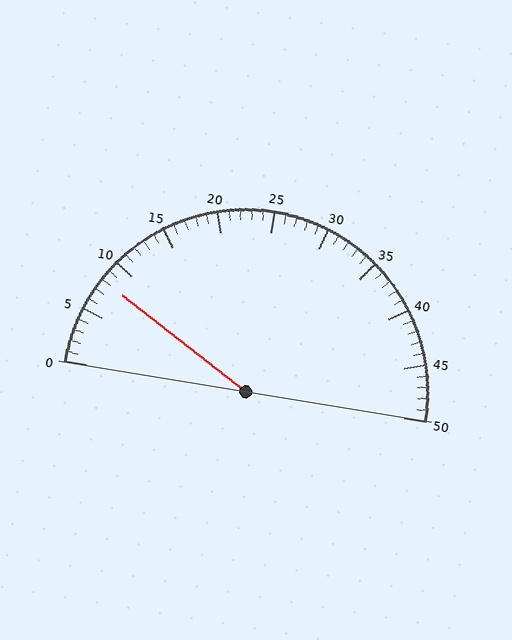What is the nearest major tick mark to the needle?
The nearest major tick mark is 10.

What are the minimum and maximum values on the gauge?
The gauge ranges from 0 to 50.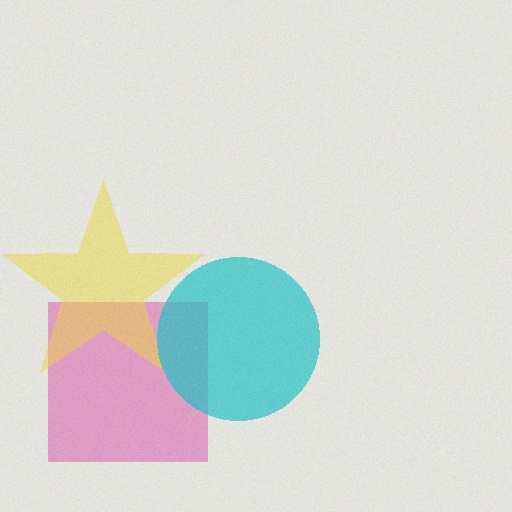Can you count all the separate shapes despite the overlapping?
Yes, there are 3 separate shapes.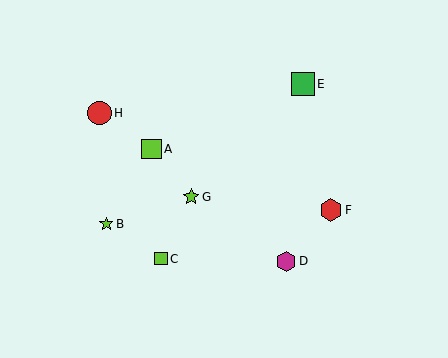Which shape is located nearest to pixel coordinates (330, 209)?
The red hexagon (labeled F) at (331, 210) is nearest to that location.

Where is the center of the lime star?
The center of the lime star is at (191, 197).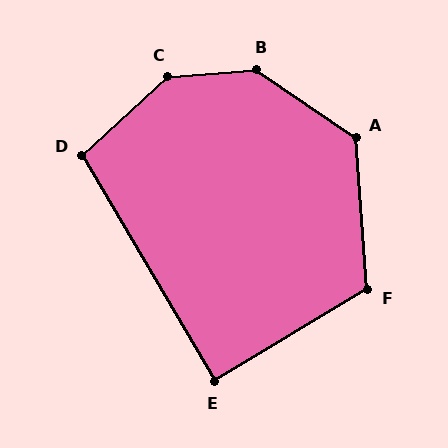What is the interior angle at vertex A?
Approximately 129 degrees (obtuse).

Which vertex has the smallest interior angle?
E, at approximately 90 degrees.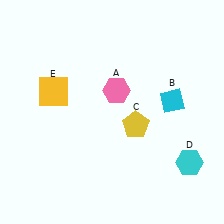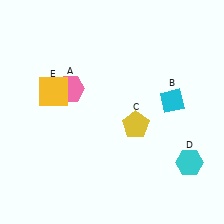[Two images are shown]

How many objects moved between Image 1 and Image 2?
1 object moved between the two images.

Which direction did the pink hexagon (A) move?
The pink hexagon (A) moved left.